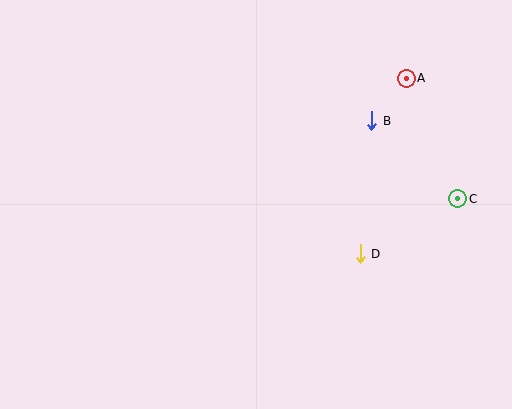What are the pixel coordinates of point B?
Point B is at (372, 121).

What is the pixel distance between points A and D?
The distance between A and D is 182 pixels.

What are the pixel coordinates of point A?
Point A is at (406, 78).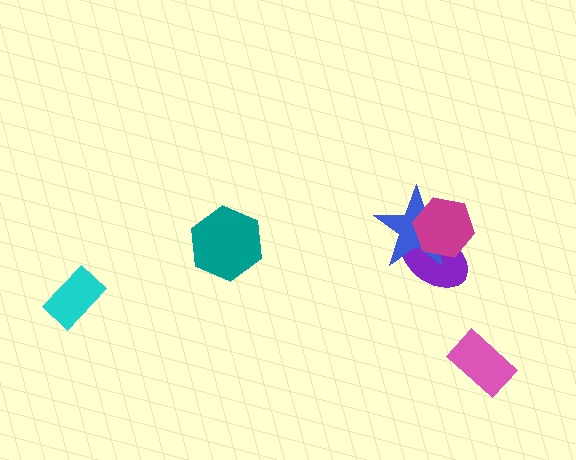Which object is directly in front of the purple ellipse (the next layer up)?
The blue star is directly in front of the purple ellipse.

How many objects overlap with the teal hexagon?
0 objects overlap with the teal hexagon.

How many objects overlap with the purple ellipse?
2 objects overlap with the purple ellipse.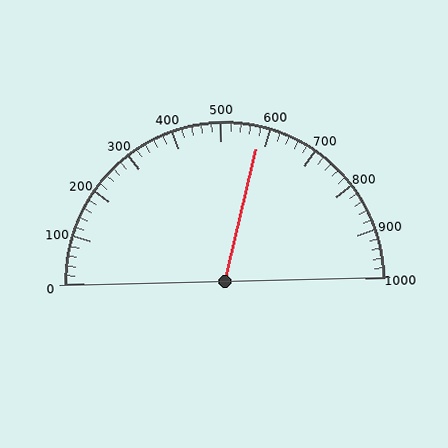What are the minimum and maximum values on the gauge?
The gauge ranges from 0 to 1000.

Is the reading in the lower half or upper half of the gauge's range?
The reading is in the upper half of the range (0 to 1000).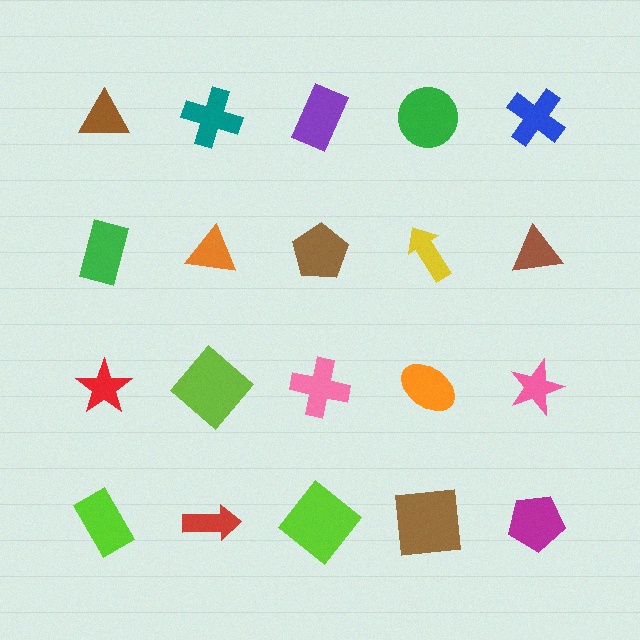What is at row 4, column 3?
A lime diamond.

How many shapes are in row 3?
5 shapes.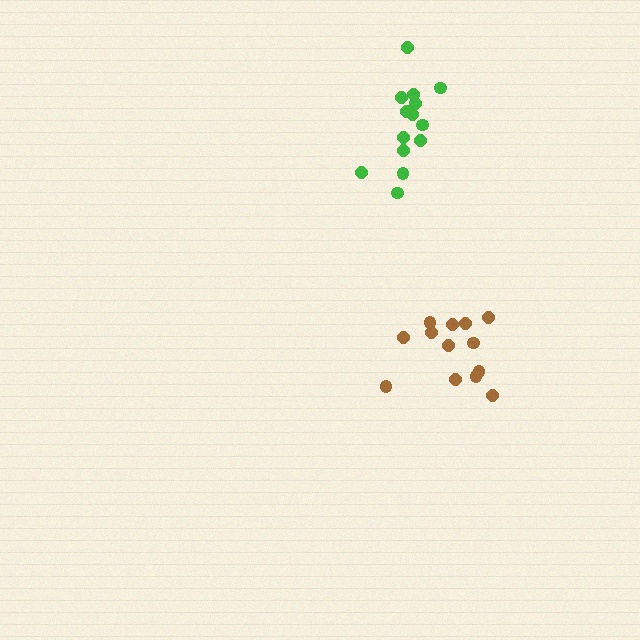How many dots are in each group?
Group 1: 13 dots, Group 2: 14 dots (27 total).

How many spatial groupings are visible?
There are 2 spatial groupings.